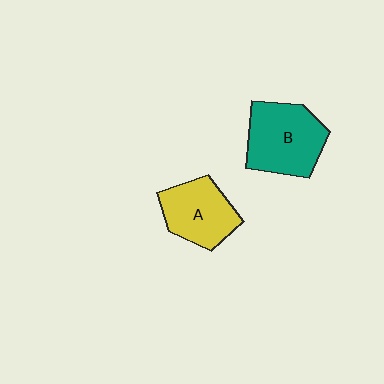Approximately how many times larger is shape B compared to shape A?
Approximately 1.3 times.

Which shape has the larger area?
Shape B (teal).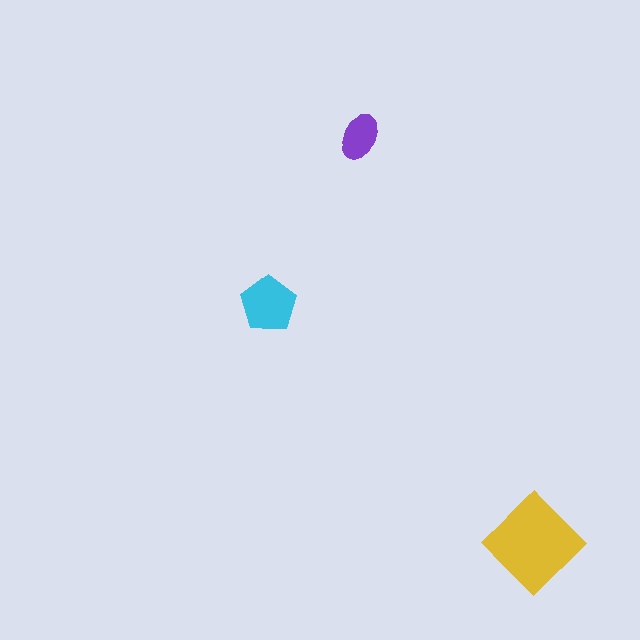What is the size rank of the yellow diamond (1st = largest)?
1st.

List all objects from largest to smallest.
The yellow diamond, the cyan pentagon, the purple ellipse.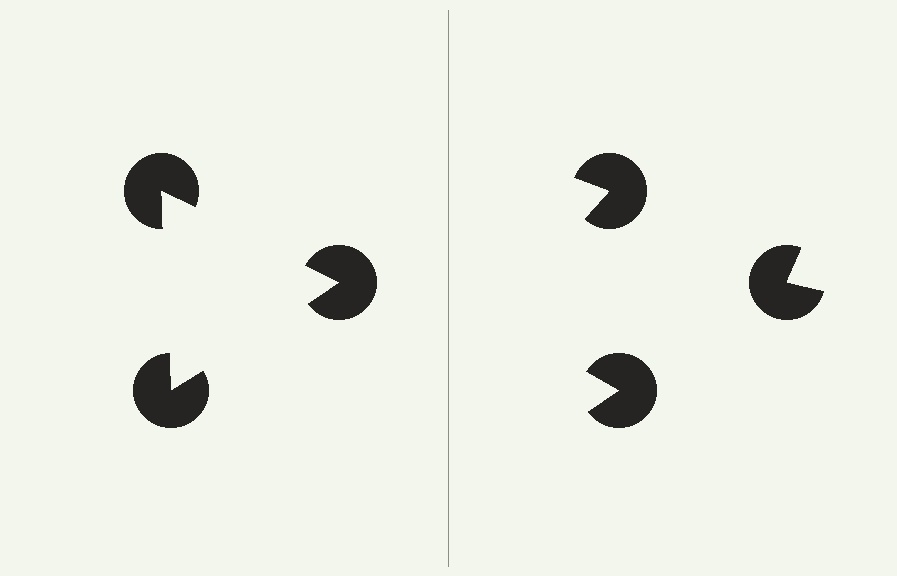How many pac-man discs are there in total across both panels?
6 — 3 on each side.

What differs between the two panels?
The pac-man discs are positioned identically on both sides; only the wedge orientations differ. On the left they align to a triangle; on the right they are misaligned.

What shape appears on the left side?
An illusory triangle.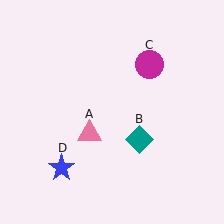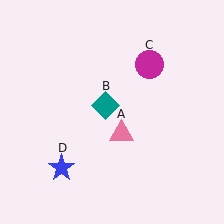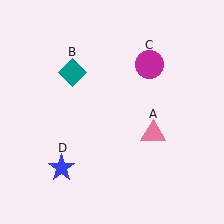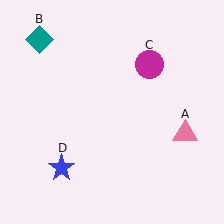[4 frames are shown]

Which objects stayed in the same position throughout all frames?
Magenta circle (object C) and blue star (object D) remained stationary.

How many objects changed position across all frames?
2 objects changed position: pink triangle (object A), teal diamond (object B).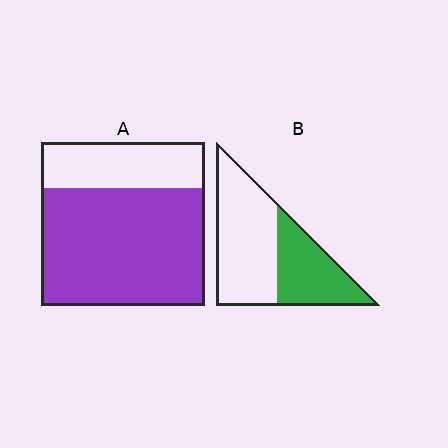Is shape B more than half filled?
No.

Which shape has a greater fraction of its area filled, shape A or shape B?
Shape A.